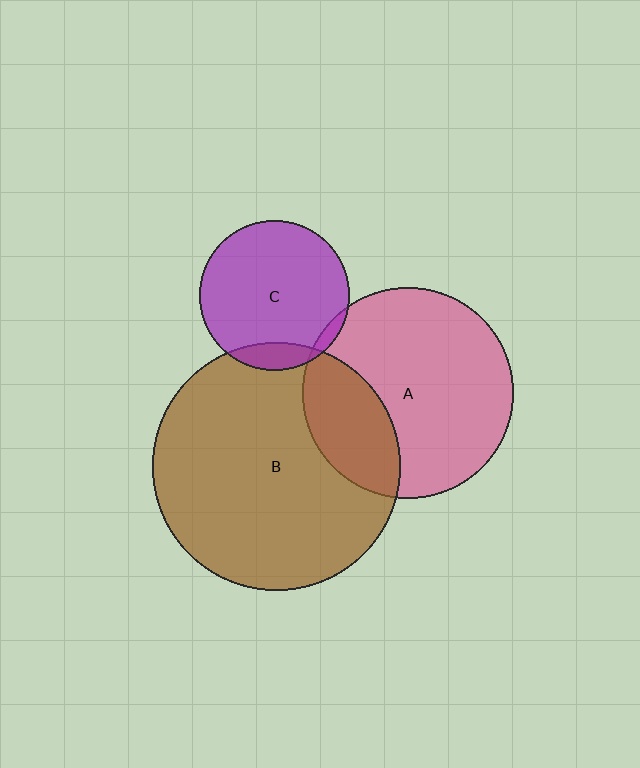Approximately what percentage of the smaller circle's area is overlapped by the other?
Approximately 25%.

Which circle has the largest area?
Circle B (brown).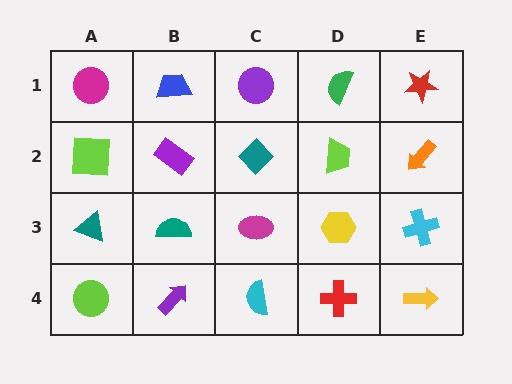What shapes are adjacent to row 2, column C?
A purple circle (row 1, column C), a magenta ellipse (row 3, column C), a purple rectangle (row 2, column B), a lime trapezoid (row 2, column D).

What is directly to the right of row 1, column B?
A purple circle.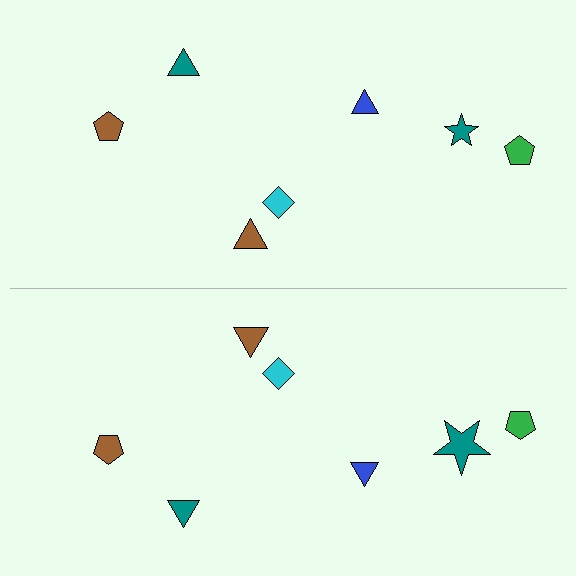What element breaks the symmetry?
The teal star on the bottom side has a different size than its mirror counterpart.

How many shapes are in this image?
There are 14 shapes in this image.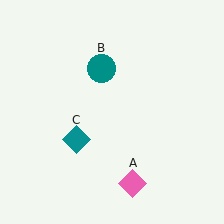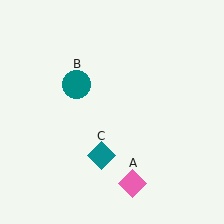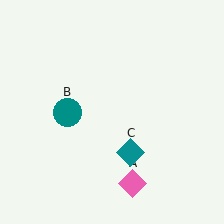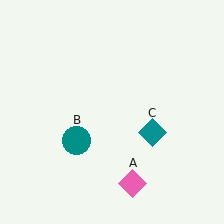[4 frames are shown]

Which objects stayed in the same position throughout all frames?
Pink diamond (object A) remained stationary.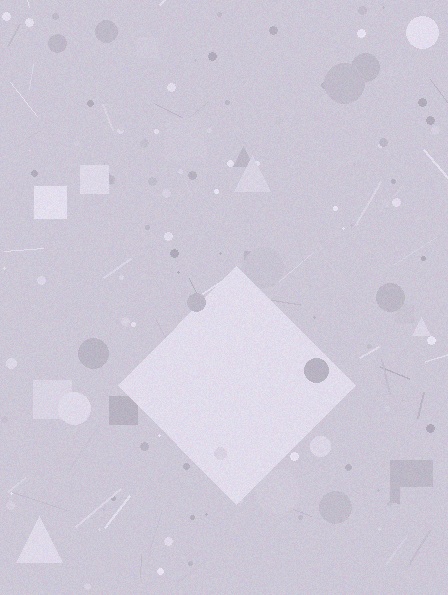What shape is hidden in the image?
A diamond is hidden in the image.